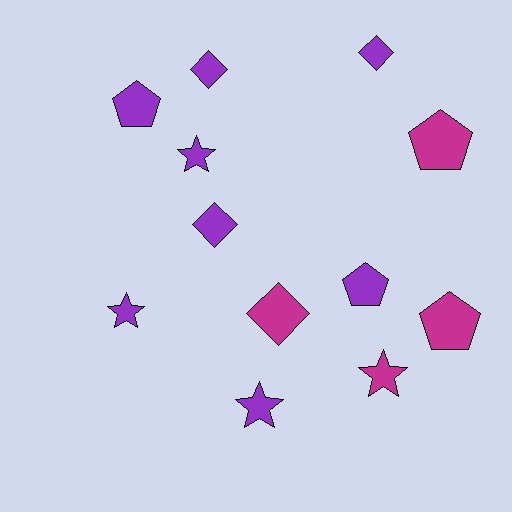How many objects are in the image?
There are 12 objects.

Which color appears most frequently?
Purple, with 8 objects.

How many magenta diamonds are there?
There is 1 magenta diamond.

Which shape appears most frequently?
Diamond, with 4 objects.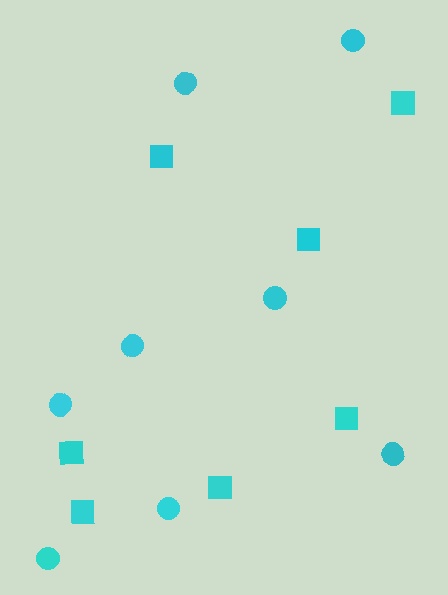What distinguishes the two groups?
There are 2 groups: one group of circles (8) and one group of squares (7).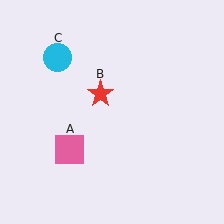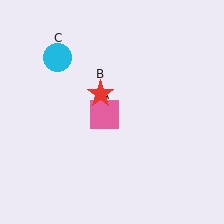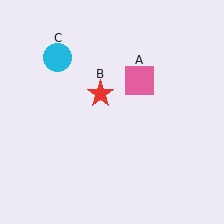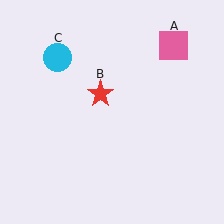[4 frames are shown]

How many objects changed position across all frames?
1 object changed position: pink square (object A).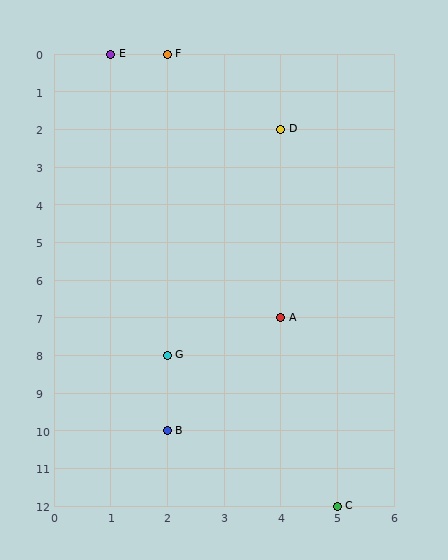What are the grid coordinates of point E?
Point E is at grid coordinates (1, 0).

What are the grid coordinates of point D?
Point D is at grid coordinates (4, 2).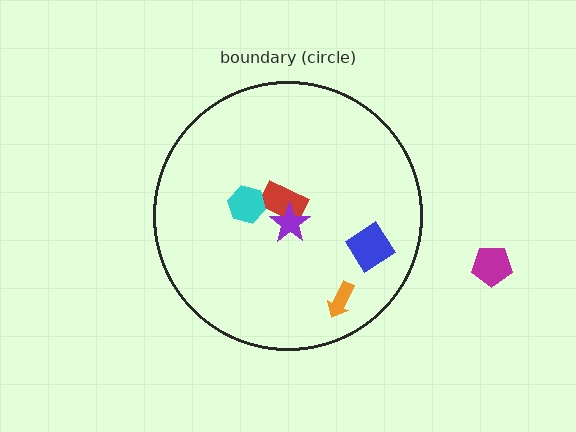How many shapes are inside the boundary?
5 inside, 1 outside.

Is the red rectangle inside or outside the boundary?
Inside.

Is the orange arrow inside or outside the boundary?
Inside.